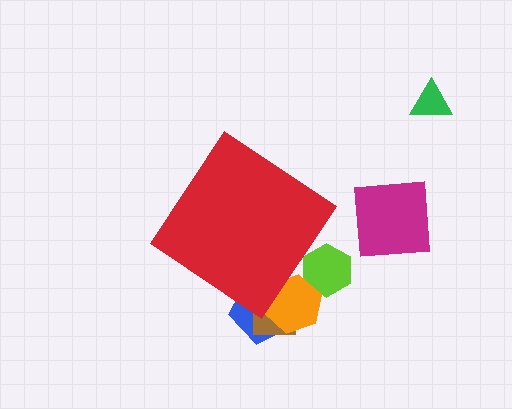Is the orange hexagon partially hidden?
Yes, the orange hexagon is partially hidden behind the red diamond.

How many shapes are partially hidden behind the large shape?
4 shapes are partially hidden.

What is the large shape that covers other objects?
A red diamond.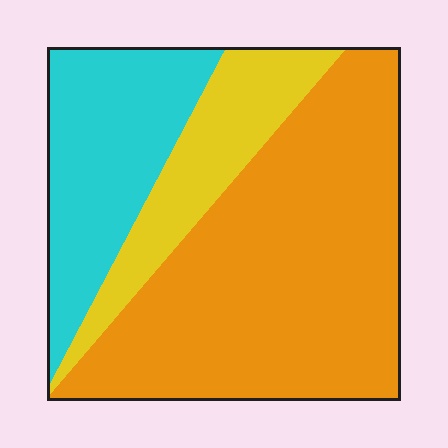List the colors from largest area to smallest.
From largest to smallest: orange, cyan, yellow.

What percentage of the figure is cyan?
Cyan covers 25% of the figure.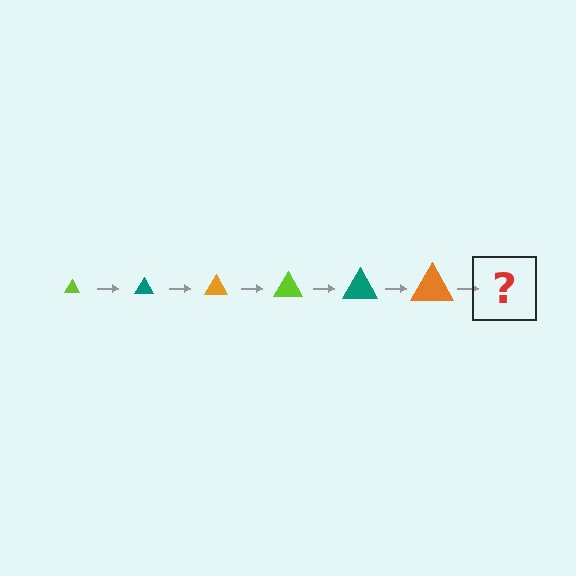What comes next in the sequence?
The next element should be a lime triangle, larger than the previous one.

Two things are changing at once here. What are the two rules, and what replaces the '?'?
The two rules are that the triangle grows larger each step and the color cycles through lime, teal, and orange. The '?' should be a lime triangle, larger than the previous one.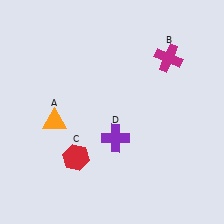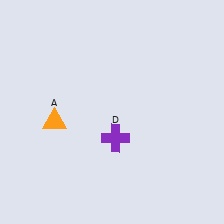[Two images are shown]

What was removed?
The red hexagon (C), the magenta cross (B) were removed in Image 2.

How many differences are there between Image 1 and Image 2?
There are 2 differences between the two images.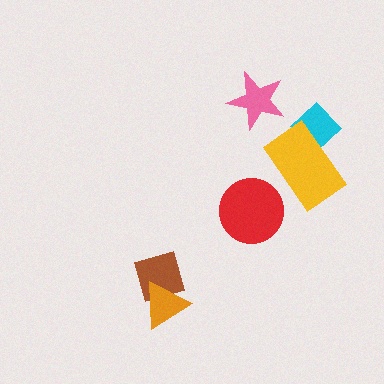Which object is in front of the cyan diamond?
The yellow rectangle is in front of the cyan diamond.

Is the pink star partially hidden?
No, no other shape covers it.